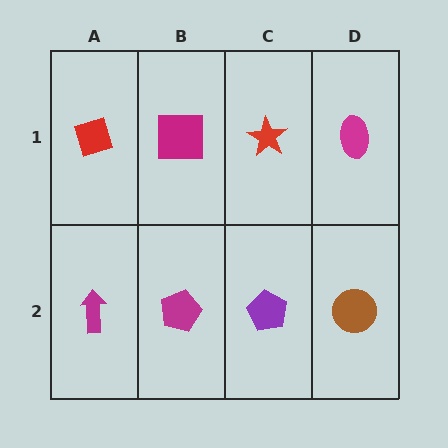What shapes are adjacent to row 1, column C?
A purple pentagon (row 2, column C), a magenta square (row 1, column B), a magenta ellipse (row 1, column D).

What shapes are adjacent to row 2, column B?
A magenta square (row 1, column B), a magenta arrow (row 2, column A), a purple pentagon (row 2, column C).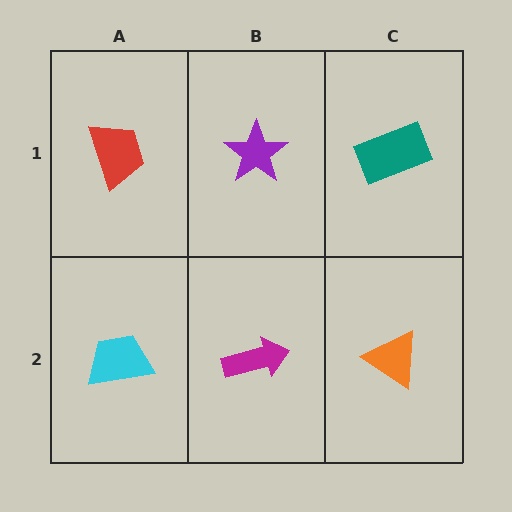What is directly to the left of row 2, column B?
A cyan trapezoid.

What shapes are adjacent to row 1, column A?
A cyan trapezoid (row 2, column A), a purple star (row 1, column B).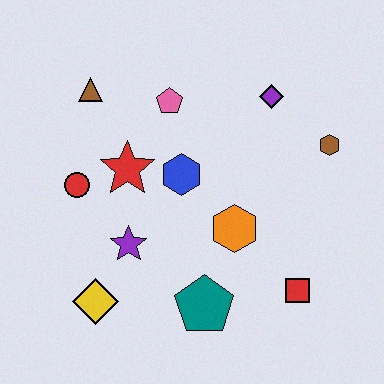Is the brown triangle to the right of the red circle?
Yes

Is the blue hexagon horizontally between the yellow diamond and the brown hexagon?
Yes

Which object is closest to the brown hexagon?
The purple diamond is closest to the brown hexagon.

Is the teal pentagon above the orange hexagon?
No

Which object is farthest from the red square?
The brown triangle is farthest from the red square.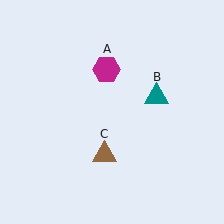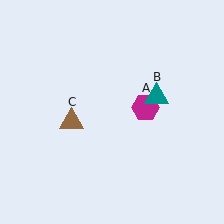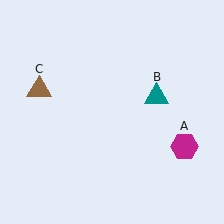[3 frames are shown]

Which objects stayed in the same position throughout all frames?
Teal triangle (object B) remained stationary.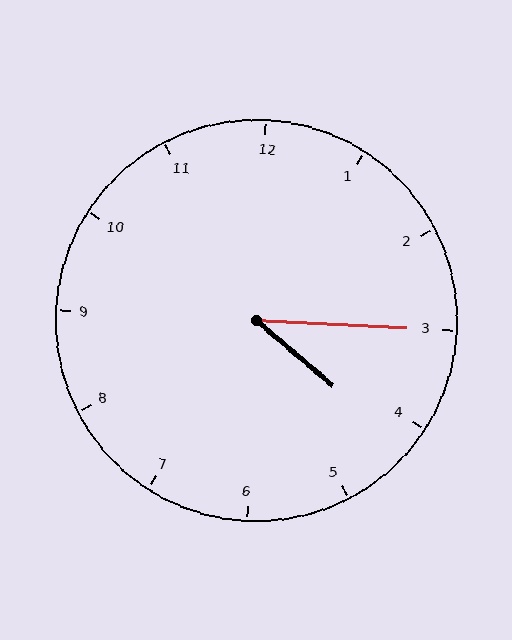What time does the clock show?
4:15.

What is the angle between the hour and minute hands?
Approximately 38 degrees.